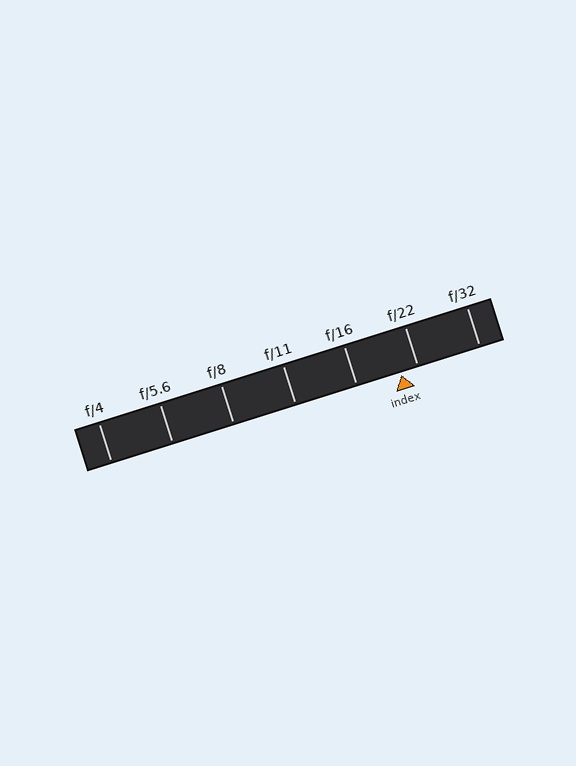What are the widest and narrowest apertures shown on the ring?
The widest aperture shown is f/4 and the narrowest is f/32.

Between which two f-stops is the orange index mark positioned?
The index mark is between f/16 and f/22.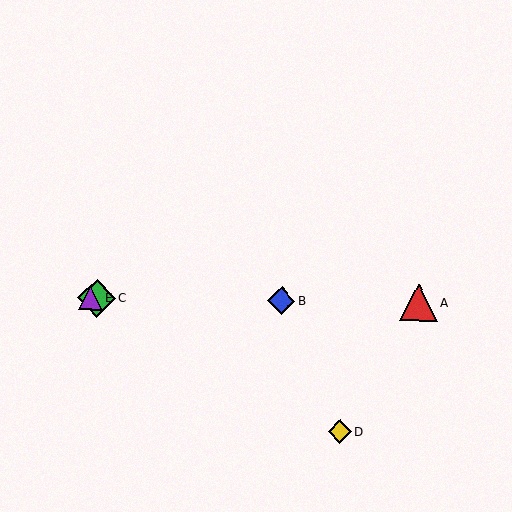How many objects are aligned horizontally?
4 objects (A, B, C, E) are aligned horizontally.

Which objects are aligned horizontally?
Objects A, B, C, E are aligned horizontally.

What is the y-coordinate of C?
Object C is at y≈298.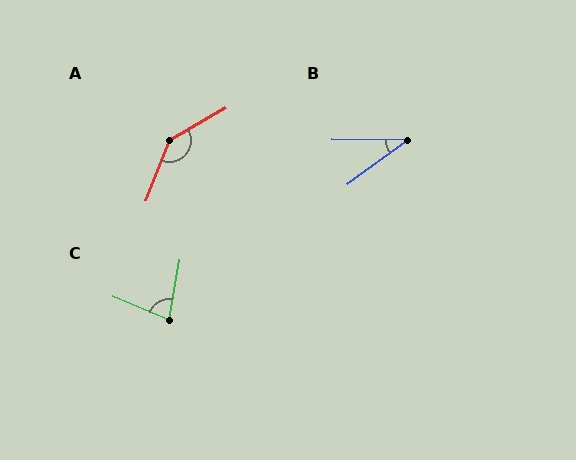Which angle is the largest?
A, at approximately 141 degrees.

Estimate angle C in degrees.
Approximately 77 degrees.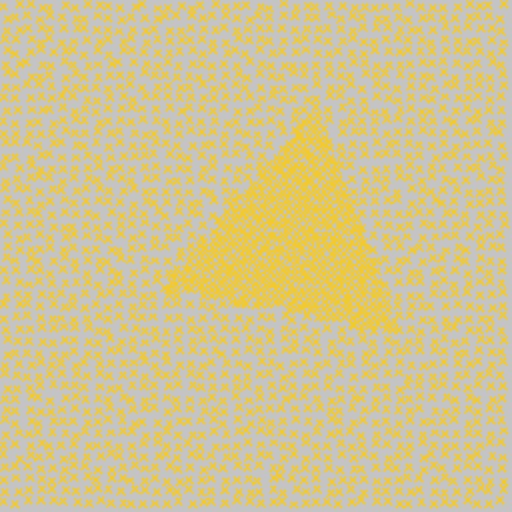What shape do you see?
I see a triangle.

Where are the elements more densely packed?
The elements are more densely packed inside the triangle boundary.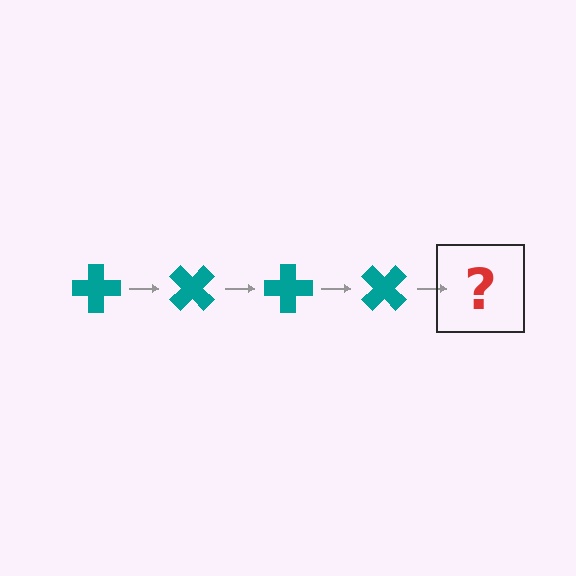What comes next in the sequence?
The next element should be a teal cross rotated 180 degrees.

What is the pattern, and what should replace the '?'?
The pattern is that the cross rotates 45 degrees each step. The '?' should be a teal cross rotated 180 degrees.